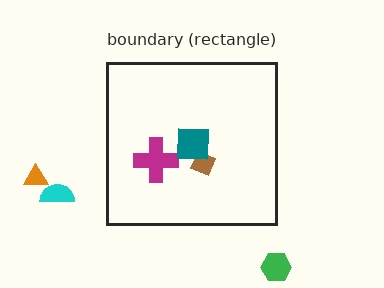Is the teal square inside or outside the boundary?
Inside.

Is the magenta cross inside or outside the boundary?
Inside.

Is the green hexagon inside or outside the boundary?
Outside.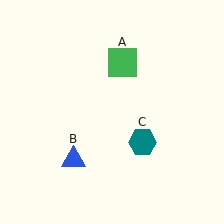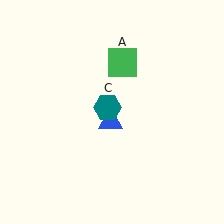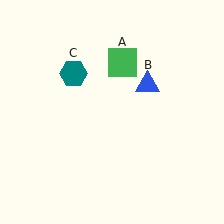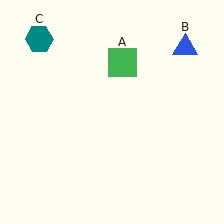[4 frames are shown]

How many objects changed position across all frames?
2 objects changed position: blue triangle (object B), teal hexagon (object C).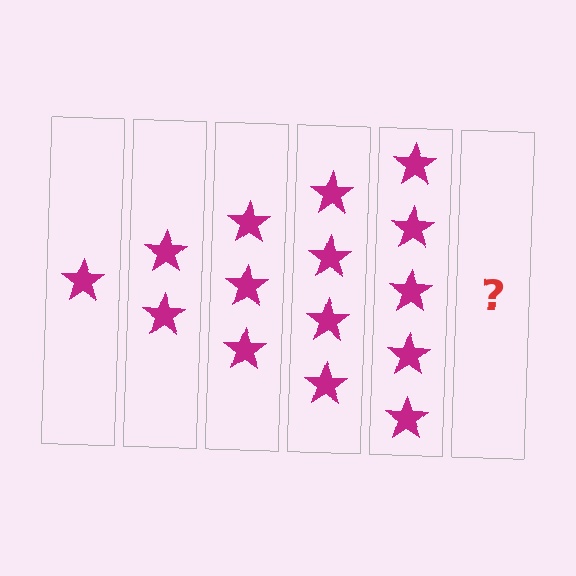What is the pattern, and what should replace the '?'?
The pattern is that each step adds one more star. The '?' should be 6 stars.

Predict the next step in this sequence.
The next step is 6 stars.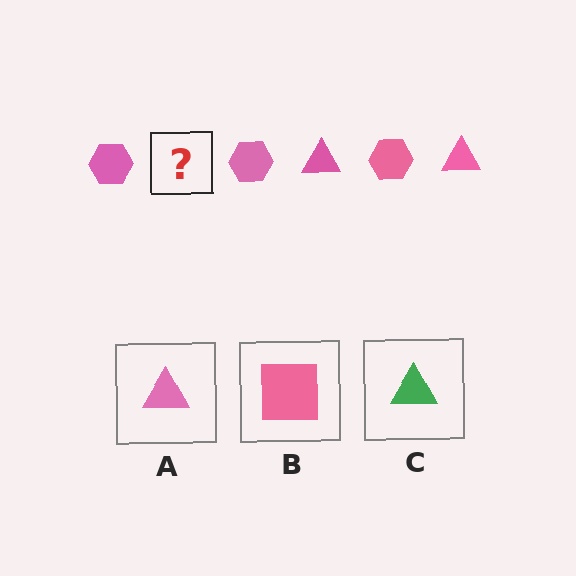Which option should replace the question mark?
Option A.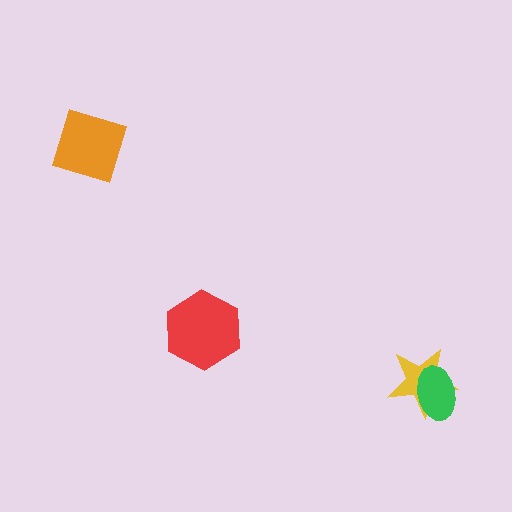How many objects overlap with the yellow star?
1 object overlaps with the yellow star.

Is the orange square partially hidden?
No, no other shape covers it.